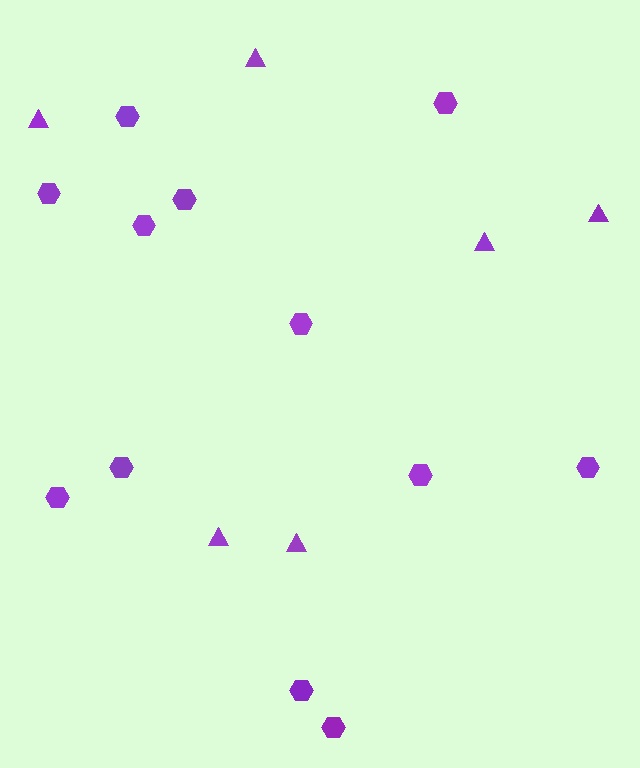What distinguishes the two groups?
There are 2 groups: one group of triangles (6) and one group of hexagons (12).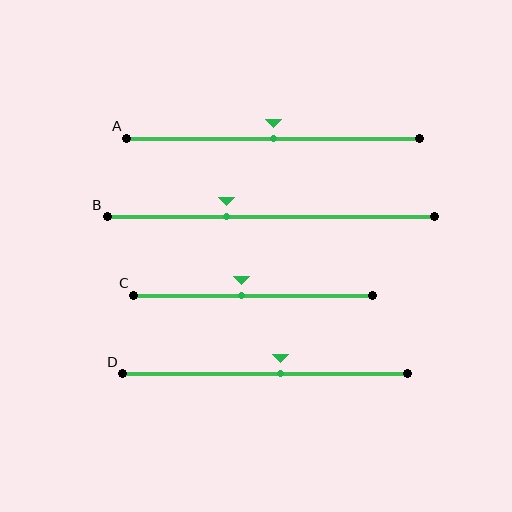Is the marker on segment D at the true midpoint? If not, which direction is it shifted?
No, the marker on segment D is shifted to the right by about 6% of the segment length.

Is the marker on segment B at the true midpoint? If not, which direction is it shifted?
No, the marker on segment B is shifted to the left by about 13% of the segment length.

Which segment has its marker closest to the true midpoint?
Segment A has its marker closest to the true midpoint.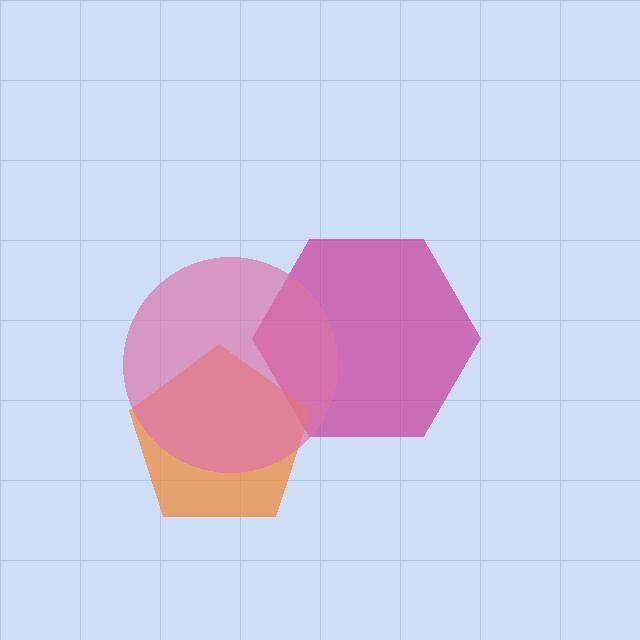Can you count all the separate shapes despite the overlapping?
Yes, there are 3 separate shapes.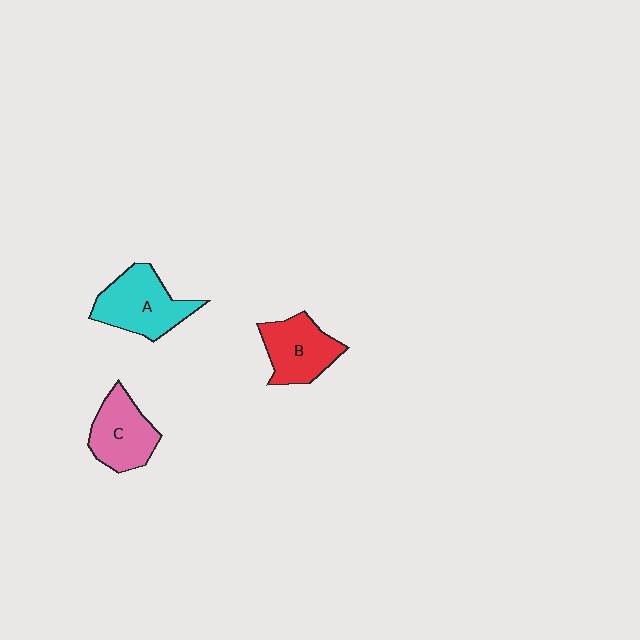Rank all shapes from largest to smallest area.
From largest to smallest: A (cyan), B (red), C (pink).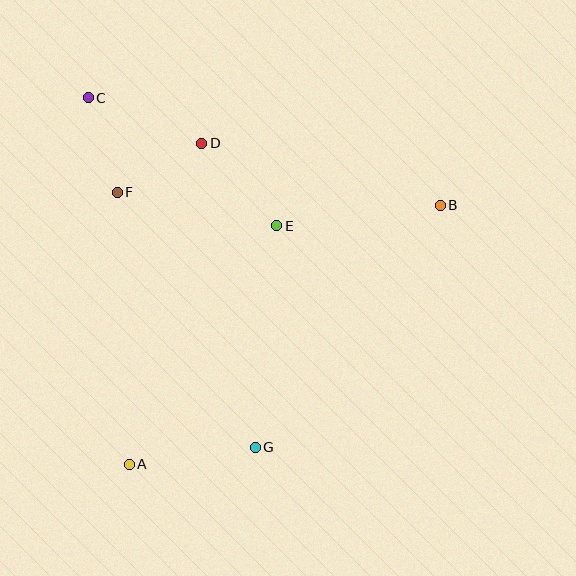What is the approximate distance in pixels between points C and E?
The distance between C and E is approximately 228 pixels.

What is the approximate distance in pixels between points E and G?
The distance between E and G is approximately 222 pixels.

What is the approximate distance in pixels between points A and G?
The distance between A and G is approximately 127 pixels.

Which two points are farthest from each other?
Points A and B are farthest from each other.